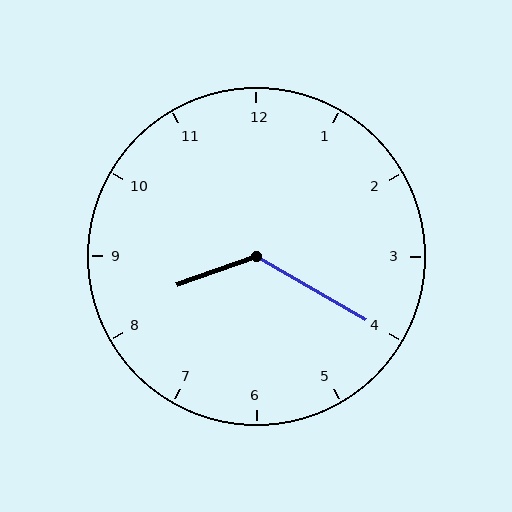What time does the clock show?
8:20.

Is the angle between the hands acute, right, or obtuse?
It is obtuse.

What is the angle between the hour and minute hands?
Approximately 130 degrees.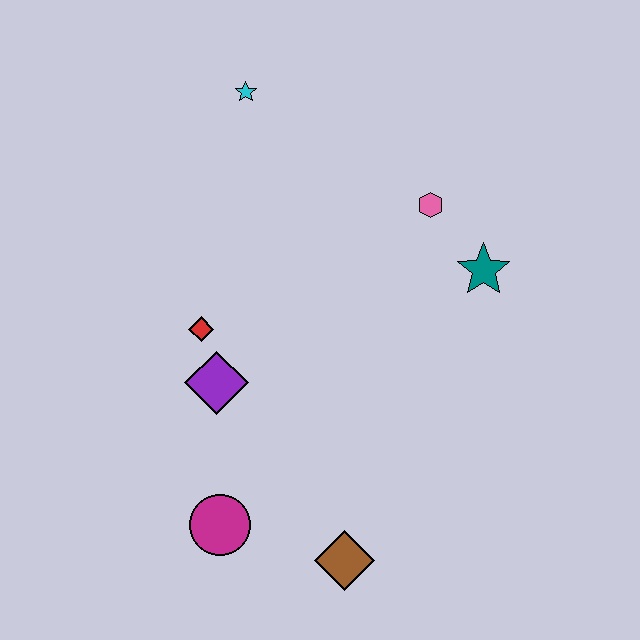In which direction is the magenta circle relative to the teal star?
The magenta circle is to the left of the teal star.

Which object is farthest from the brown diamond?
The cyan star is farthest from the brown diamond.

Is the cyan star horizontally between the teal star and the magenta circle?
Yes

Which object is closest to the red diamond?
The purple diamond is closest to the red diamond.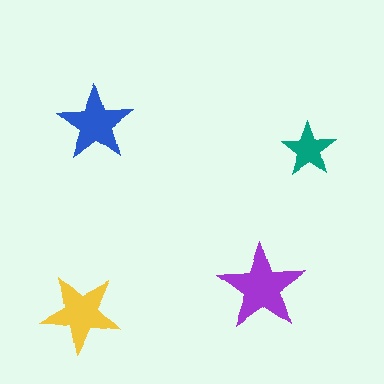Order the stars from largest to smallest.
the purple one, the yellow one, the blue one, the teal one.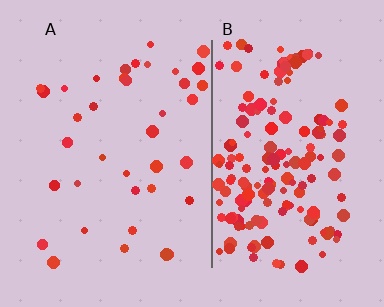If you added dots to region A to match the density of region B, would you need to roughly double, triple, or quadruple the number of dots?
Approximately quadruple.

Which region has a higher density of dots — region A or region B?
B (the right).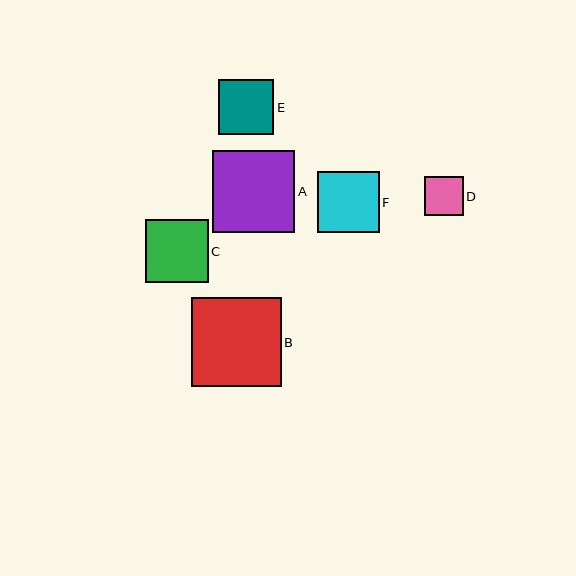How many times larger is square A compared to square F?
Square A is approximately 1.3 times the size of square F.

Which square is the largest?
Square B is the largest with a size of approximately 90 pixels.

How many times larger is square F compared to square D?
Square F is approximately 1.6 times the size of square D.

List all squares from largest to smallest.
From largest to smallest: B, A, C, F, E, D.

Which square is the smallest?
Square D is the smallest with a size of approximately 38 pixels.